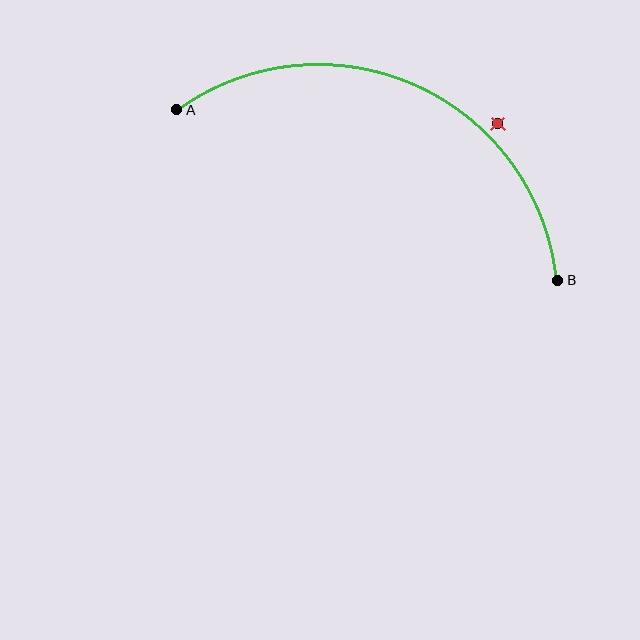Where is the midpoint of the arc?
The arc midpoint is the point on the curve farthest from the straight line joining A and B. It sits above that line.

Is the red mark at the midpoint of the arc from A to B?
No — the red mark does not lie on the arc at all. It sits slightly outside the curve.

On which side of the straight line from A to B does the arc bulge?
The arc bulges above the straight line connecting A and B.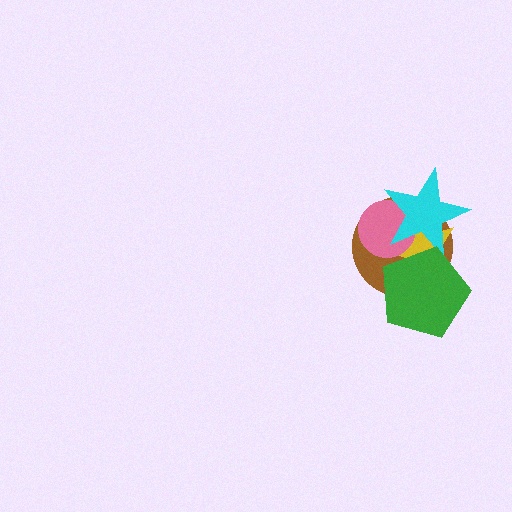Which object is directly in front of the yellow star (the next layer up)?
The pink circle is directly in front of the yellow star.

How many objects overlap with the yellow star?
4 objects overlap with the yellow star.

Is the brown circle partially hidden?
Yes, it is partially covered by another shape.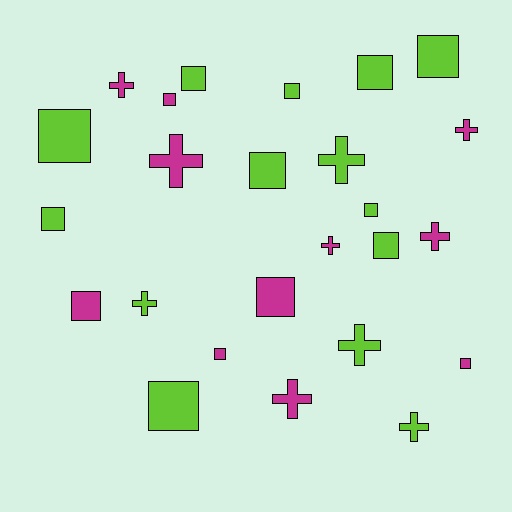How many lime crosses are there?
There are 4 lime crosses.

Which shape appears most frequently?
Square, with 15 objects.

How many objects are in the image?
There are 25 objects.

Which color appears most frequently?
Lime, with 14 objects.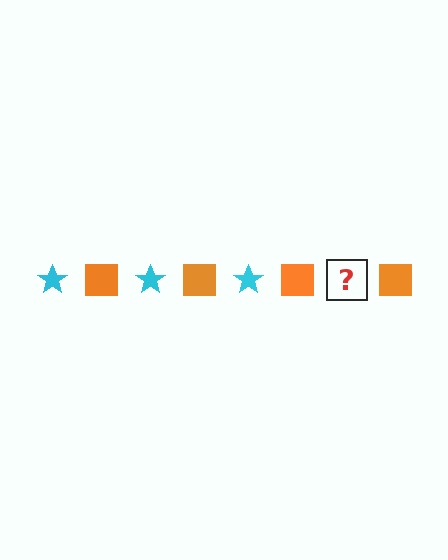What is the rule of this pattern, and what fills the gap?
The rule is that the pattern alternates between cyan star and orange square. The gap should be filled with a cyan star.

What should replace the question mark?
The question mark should be replaced with a cyan star.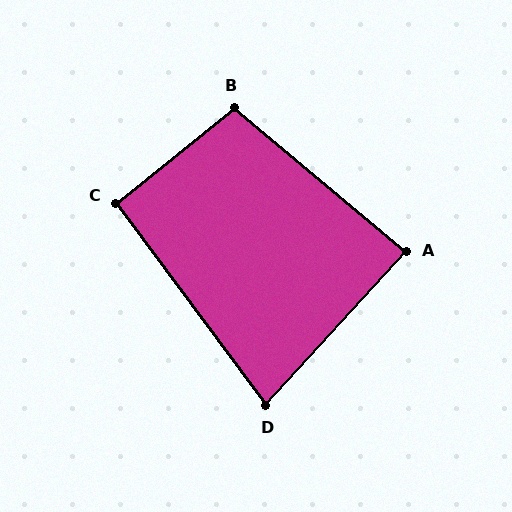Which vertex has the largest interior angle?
B, at approximately 101 degrees.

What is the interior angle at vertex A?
Approximately 88 degrees (approximately right).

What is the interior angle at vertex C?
Approximately 92 degrees (approximately right).